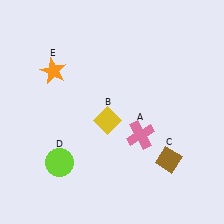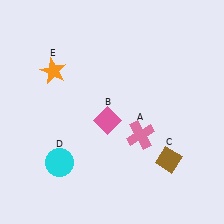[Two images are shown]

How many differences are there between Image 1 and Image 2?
There are 2 differences between the two images.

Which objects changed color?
B changed from yellow to pink. D changed from lime to cyan.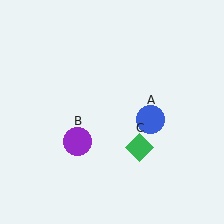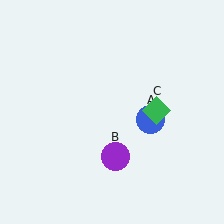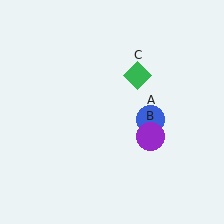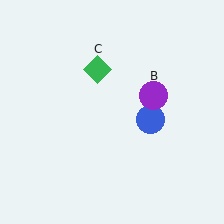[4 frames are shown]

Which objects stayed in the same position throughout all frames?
Blue circle (object A) remained stationary.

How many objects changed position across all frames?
2 objects changed position: purple circle (object B), green diamond (object C).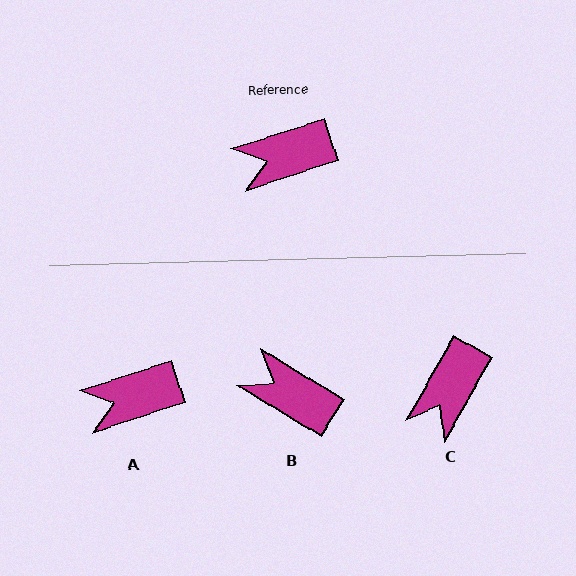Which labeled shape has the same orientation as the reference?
A.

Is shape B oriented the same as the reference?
No, it is off by about 49 degrees.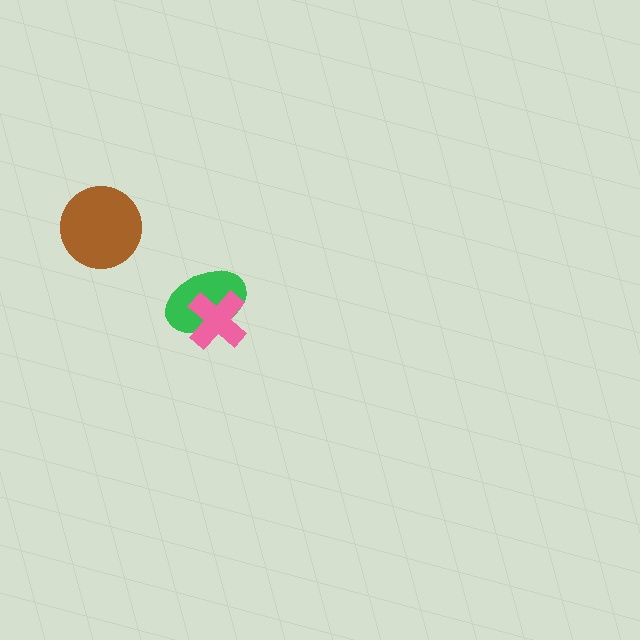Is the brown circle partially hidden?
No, no other shape covers it.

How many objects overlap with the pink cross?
1 object overlaps with the pink cross.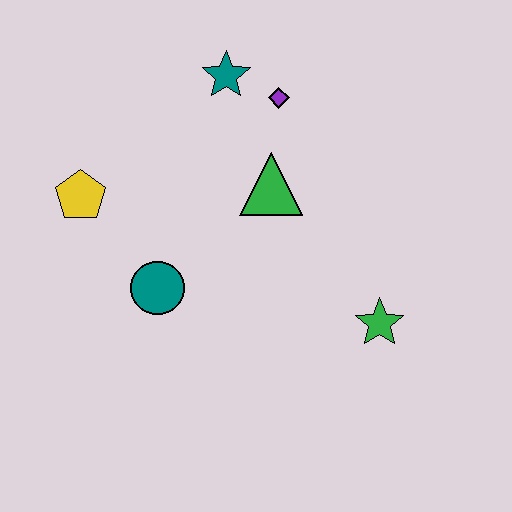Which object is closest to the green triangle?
The purple diamond is closest to the green triangle.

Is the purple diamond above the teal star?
No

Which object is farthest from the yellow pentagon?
The green star is farthest from the yellow pentagon.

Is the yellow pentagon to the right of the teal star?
No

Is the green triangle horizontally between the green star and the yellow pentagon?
Yes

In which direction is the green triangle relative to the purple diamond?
The green triangle is below the purple diamond.